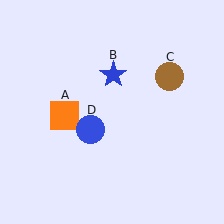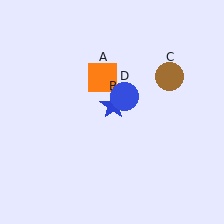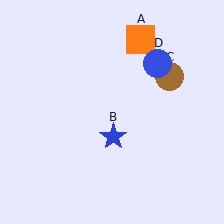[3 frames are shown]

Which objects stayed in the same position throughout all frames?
Brown circle (object C) remained stationary.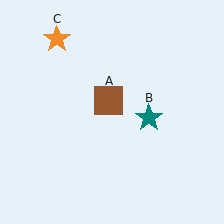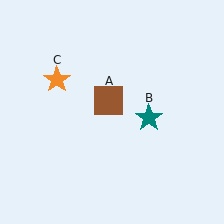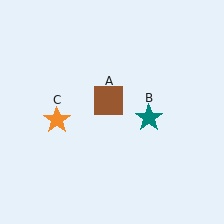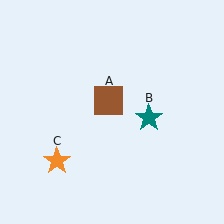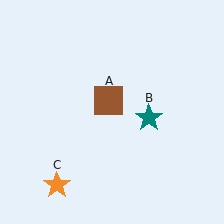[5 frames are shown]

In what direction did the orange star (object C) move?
The orange star (object C) moved down.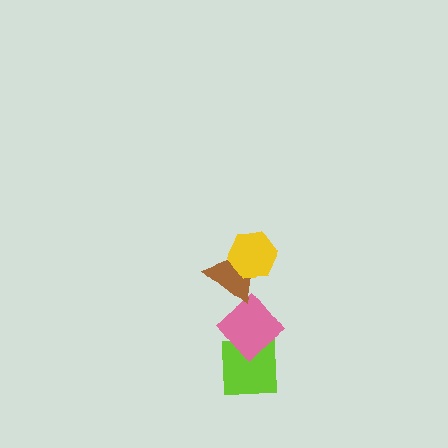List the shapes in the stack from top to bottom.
From top to bottom: the yellow hexagon, the brown triangle, the pink diamond, the lime square.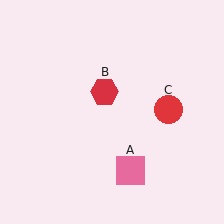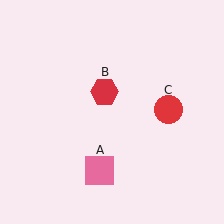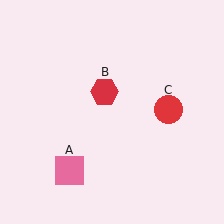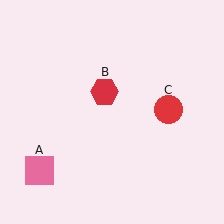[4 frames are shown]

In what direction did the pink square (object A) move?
The pink square (object A) moved left.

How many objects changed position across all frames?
1 object changed position: pink square (object A).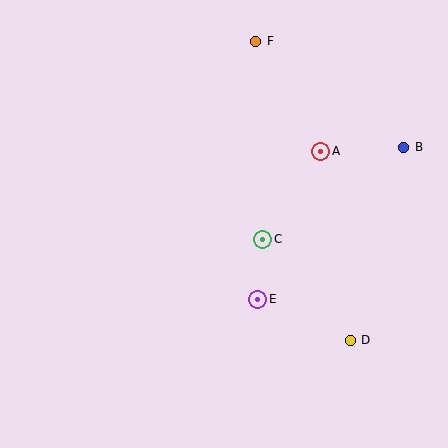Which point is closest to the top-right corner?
Point B is closest to the top-right corner.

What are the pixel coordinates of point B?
Point B is at (404, 147).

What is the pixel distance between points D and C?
The distance between D and C is 134 pixels.